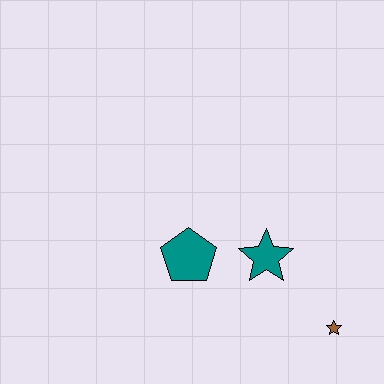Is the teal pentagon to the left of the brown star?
Yes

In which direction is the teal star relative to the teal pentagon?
The teal star is to the right of the teal pentagon.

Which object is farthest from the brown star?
The teal pentagon is farthest from the brown star.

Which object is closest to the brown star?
The teal star is closest to the brown star.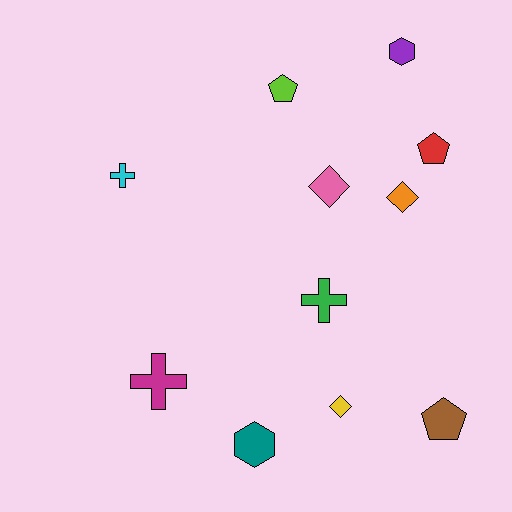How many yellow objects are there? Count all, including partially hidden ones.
There is 1 yellow object.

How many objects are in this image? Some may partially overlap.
There are 11 objects.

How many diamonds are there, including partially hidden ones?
There are 3 diamonds.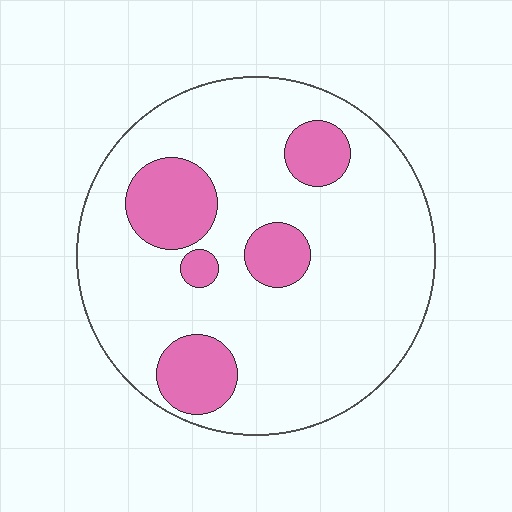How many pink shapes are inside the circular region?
5.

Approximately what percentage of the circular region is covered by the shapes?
Approximately 20%.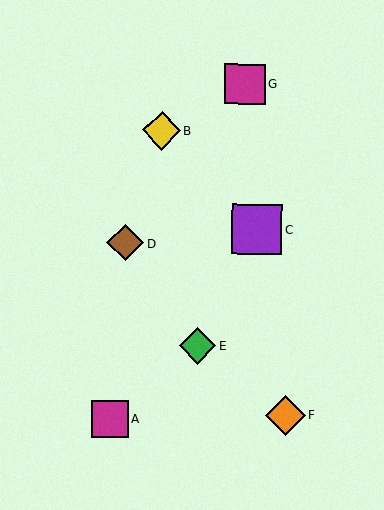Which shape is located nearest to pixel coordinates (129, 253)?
The brown diamond (labeled D) at (125, 243) is nearest to that location.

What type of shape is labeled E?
Shape E is a green diamond.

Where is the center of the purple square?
The center of the purple square is at (257, 230).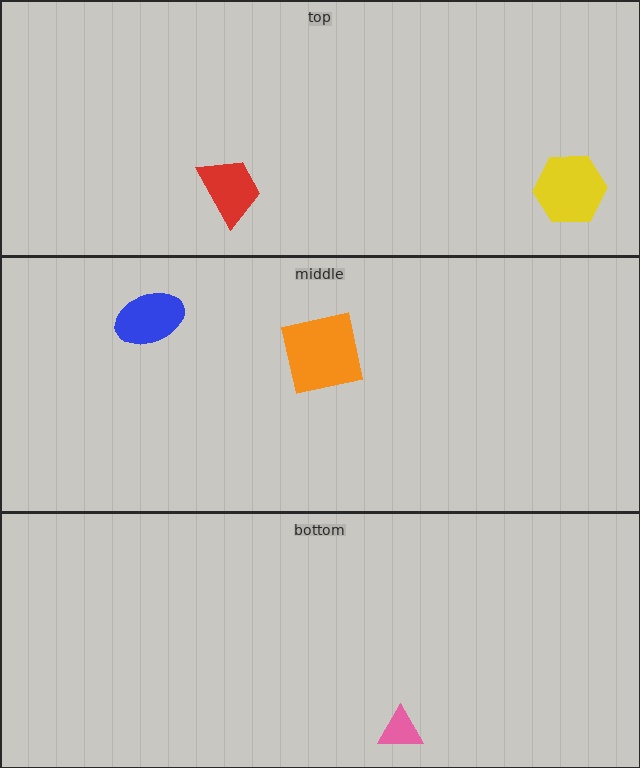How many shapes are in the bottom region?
1.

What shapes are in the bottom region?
The pink triangle.